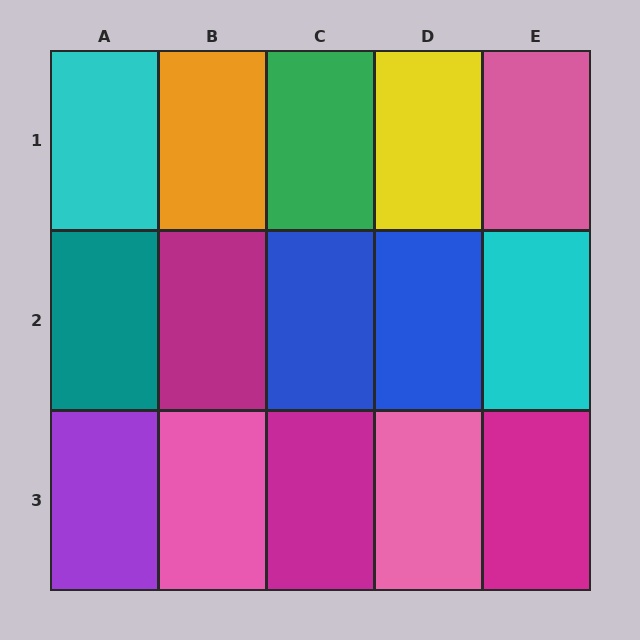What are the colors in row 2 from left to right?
Teal, magenta, blue, blue, cyan.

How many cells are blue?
2 cells are blue.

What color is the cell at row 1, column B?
Orange.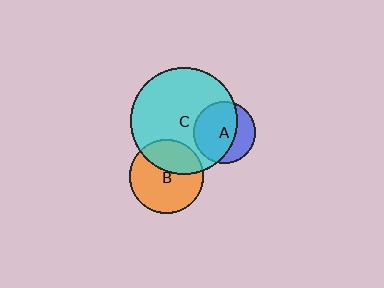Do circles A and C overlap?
Yes.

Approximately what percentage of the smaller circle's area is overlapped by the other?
Approximately 65%.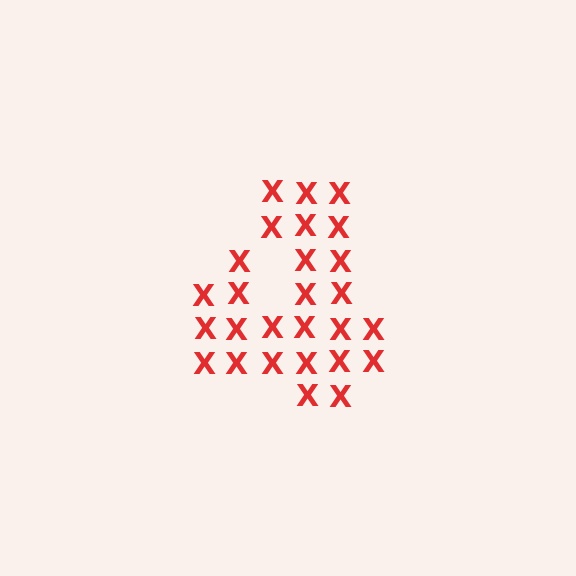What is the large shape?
The large shape is the digit 4.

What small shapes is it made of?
It is made of small letter X's.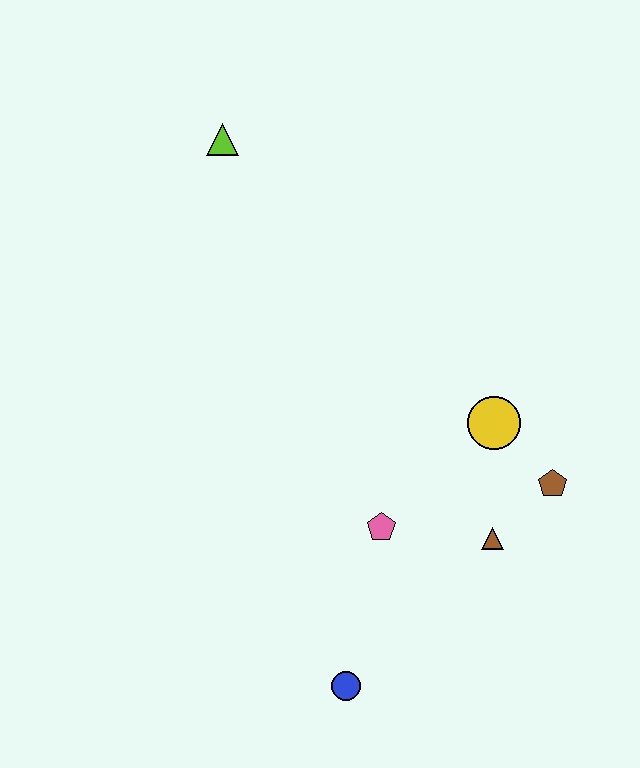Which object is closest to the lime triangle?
The yellow circle is closest to the lime triangle.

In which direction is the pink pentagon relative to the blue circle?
The pink pentagon is above the blue circle.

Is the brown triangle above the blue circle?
Yes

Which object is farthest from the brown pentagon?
The lime triangle is farthest from the brown pentagon.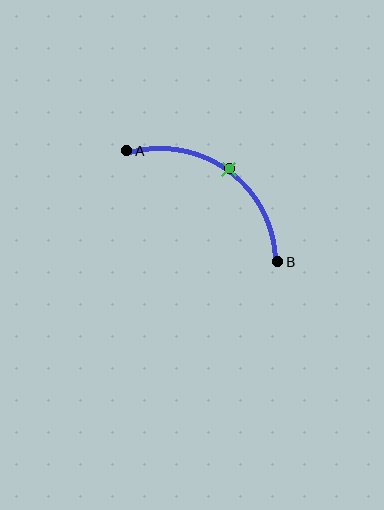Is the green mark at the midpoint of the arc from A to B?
Yes. The green mark lies on the arc at equal arc-length from both A and B — it is the arc midpoint.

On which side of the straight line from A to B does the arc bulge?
The arc bulges above and to the right of the straight line connecting A and B.